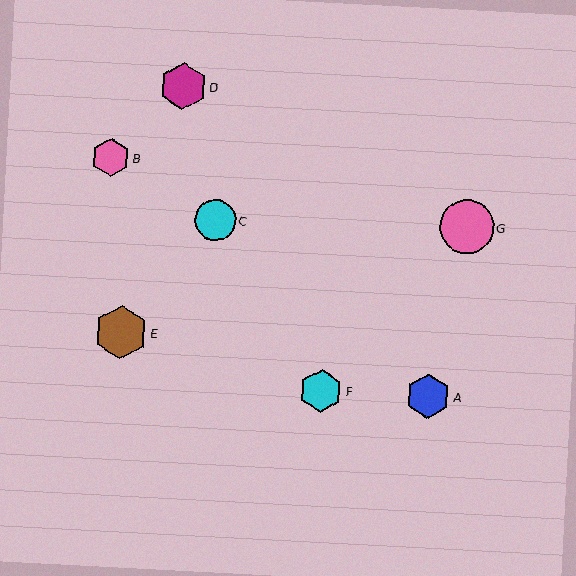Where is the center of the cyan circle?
The center of the cyan circle is at (215, 220).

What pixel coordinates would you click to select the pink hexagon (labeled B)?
Click at (111, 157) to select the pink hexagon B.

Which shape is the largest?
The pink circle (labeled G) is the largest.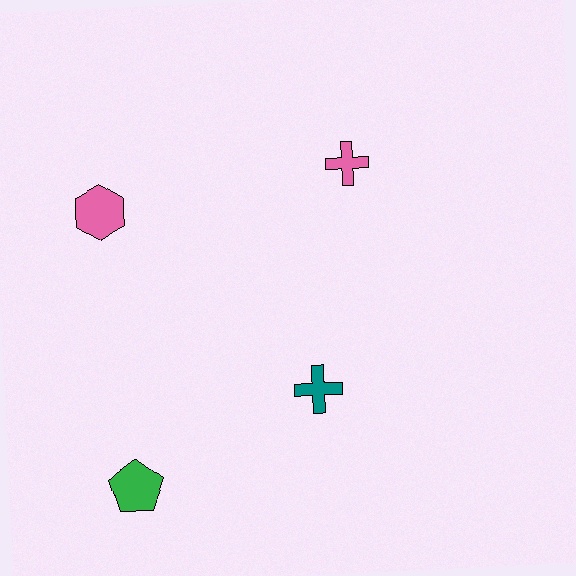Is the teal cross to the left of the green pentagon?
No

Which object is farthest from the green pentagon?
The pink cross is farthest from the green pentagon.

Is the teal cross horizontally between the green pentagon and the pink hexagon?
No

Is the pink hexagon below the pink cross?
Yes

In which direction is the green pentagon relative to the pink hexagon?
The green pentagon is below the pink hexagon.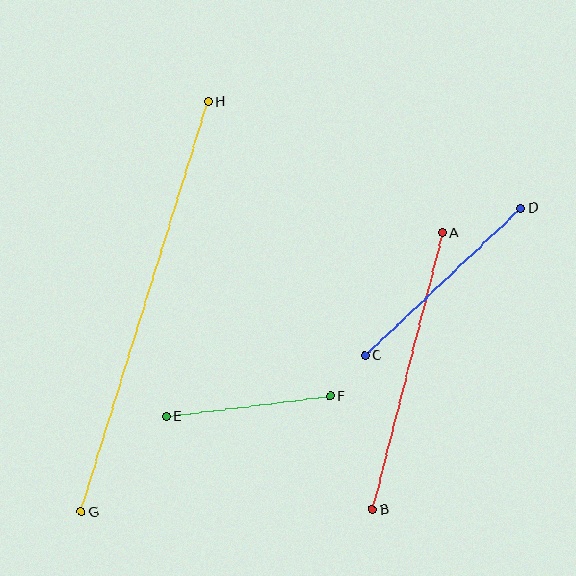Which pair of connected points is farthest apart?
Points G and H are farthest apart.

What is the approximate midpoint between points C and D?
The midpoint is at approximately (443, 282) pixels.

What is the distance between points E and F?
The distance is approximately 166 pixels.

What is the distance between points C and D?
The distance is approximately 215 pixels.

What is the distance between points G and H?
The distance is approximately 429 pixels.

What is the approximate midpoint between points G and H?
The midpoint is at approximately (145, 307) pixels.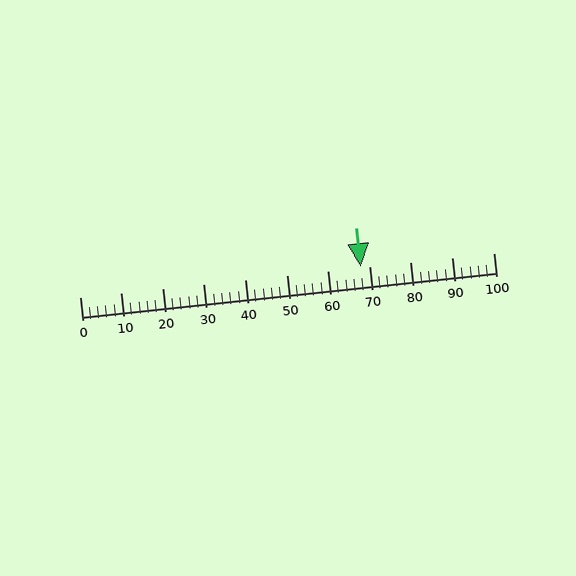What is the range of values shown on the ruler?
The ruler shows values from 0 to 100.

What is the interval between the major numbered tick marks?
The major tick marks are spaced 10 units apart.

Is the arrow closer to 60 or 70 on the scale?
The arrow is closer to 70.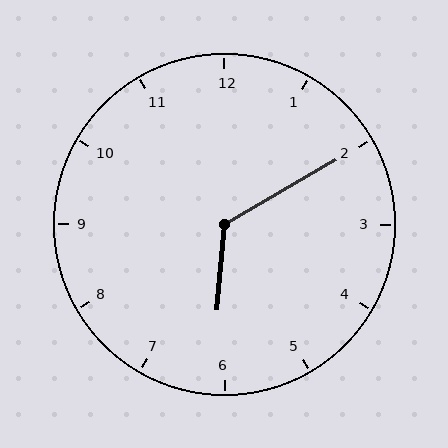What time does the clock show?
6:10.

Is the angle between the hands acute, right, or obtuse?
It is obtuse.